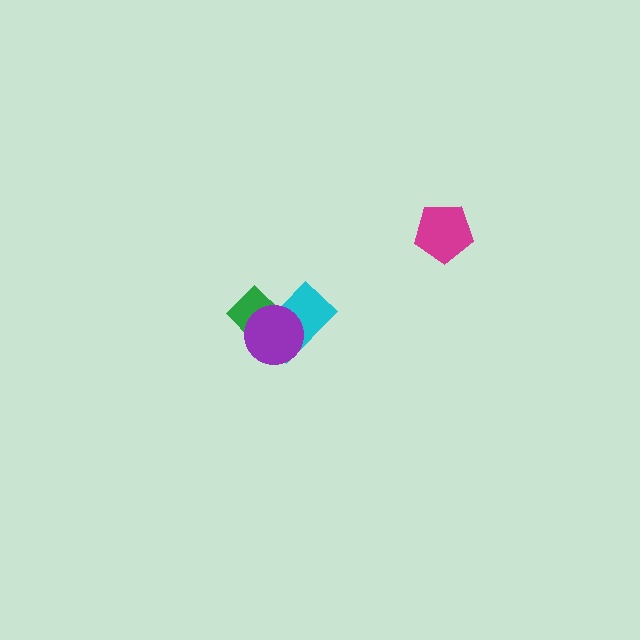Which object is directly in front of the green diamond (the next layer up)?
The cyan rectangle is directly in front of the green diamond.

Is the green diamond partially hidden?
Yes, it is partially covered by another shape.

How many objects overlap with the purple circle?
2 objects overlap with the purple circle.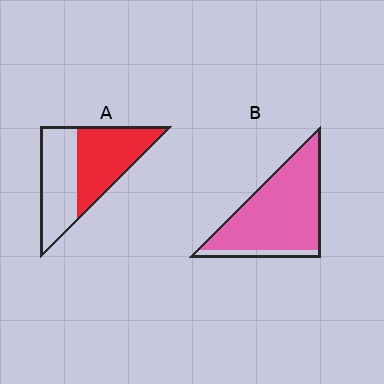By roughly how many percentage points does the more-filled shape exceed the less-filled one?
By roughly 35 percentage points (B over A).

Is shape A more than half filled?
Roughly half.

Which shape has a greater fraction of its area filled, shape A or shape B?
Shape B.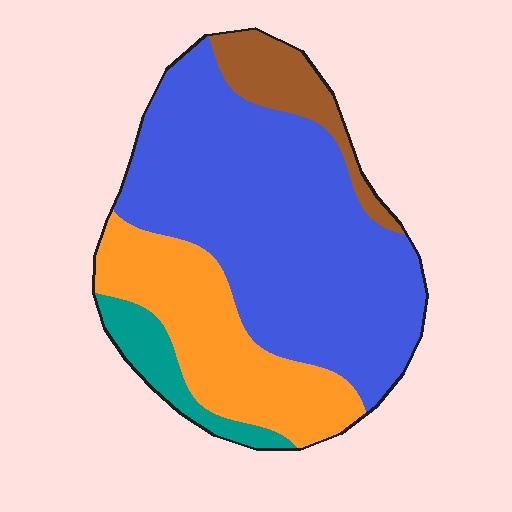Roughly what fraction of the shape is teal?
Teal covers around 10% of the shape.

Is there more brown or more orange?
Orange.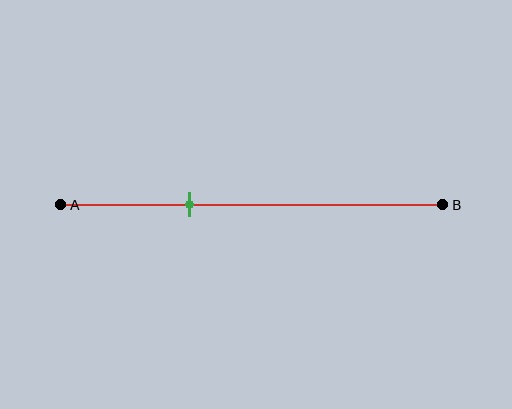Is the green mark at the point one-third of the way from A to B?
Yes, the mark is approximately at the one-third point.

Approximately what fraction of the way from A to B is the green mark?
The green mark is approximately 35% of the way from A to B.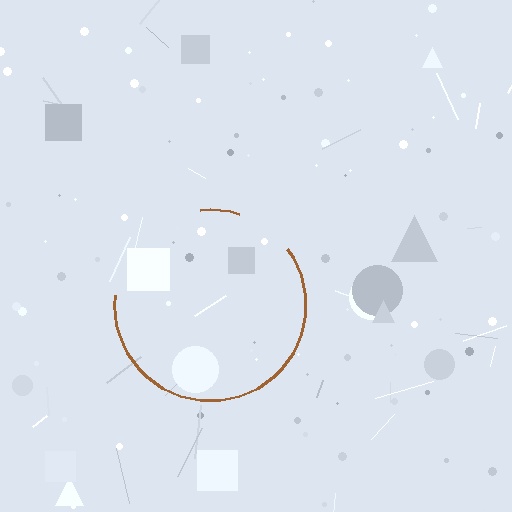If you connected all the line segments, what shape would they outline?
They would outline a circle.